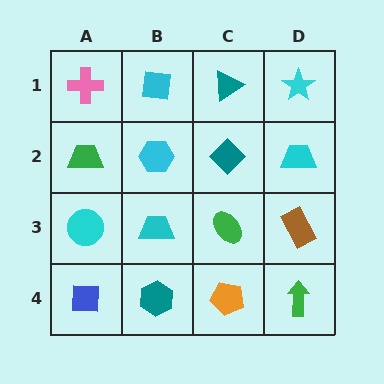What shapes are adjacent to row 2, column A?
A pink cross (row 1, column A), a cyan circle (row 3, column A), a cyan hexagon (row 2, column B).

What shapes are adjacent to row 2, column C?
A teal triangle (row 1, column C), a green ellipse (row 3, column C), a cyan hexagon (row 2, column B), a cyan trapezoid (row 2, column D).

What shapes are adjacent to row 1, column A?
A green trapezoid (row 2, column A), a cyan square (row 1, column B).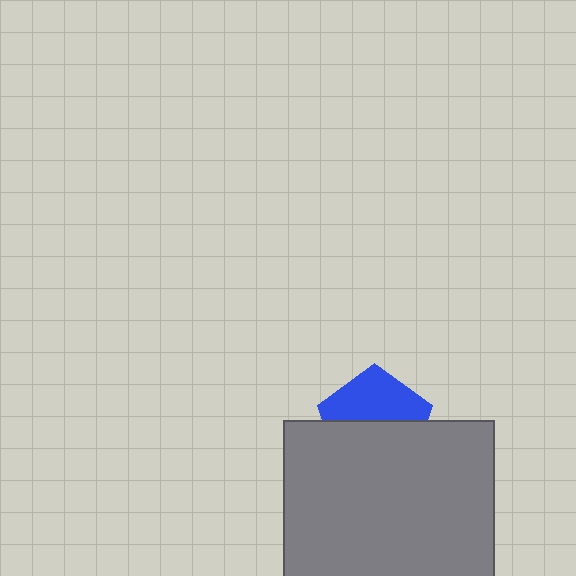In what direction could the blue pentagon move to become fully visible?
The blue pentagon could move up. That would shift it out from behind the gray rectangle entirely.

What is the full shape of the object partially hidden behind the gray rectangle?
The partially hidden object is a blue pentagon.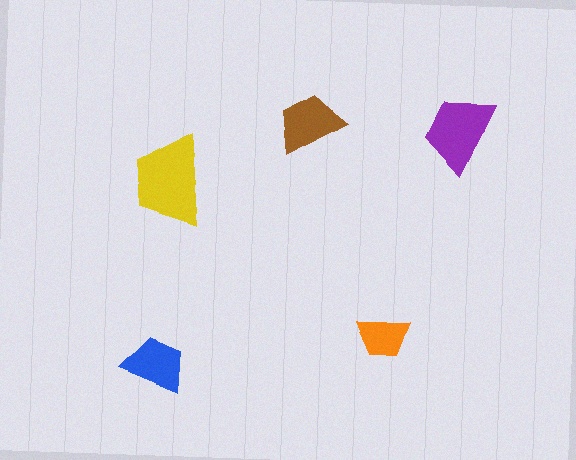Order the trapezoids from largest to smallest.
the yellow one, the purple one, the brown one, the blue one, the orange one.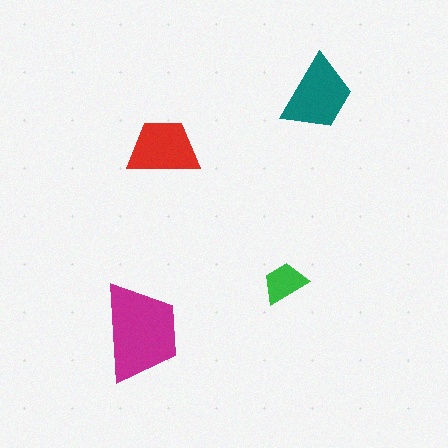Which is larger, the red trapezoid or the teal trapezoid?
The teal one.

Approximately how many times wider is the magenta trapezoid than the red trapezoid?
About 1.5 times wider.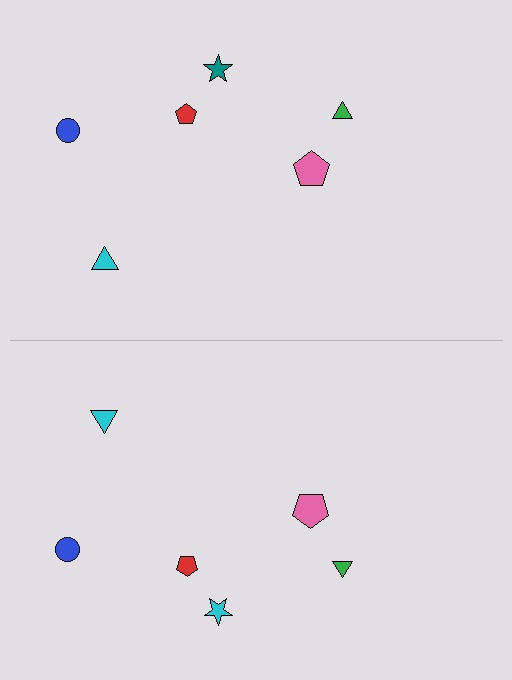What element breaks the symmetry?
The cyan star on the bottom side breaks the symmetry — its mirror counterpart is teal.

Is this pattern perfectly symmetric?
No, the pattern is not perfectly symmetric. The cyan star on the bottom side breaks the symmetry — its mirror counterpart is teal.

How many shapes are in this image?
There are 12 shapes in this image.